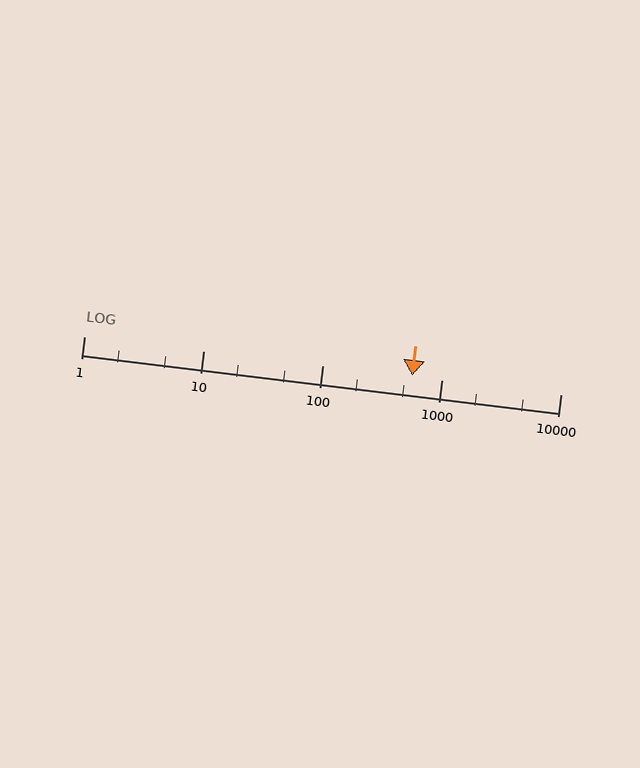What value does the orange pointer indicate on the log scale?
The pointer indicates approximately 570.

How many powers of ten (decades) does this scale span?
The scale spans 4 decades, from 1 to 10000.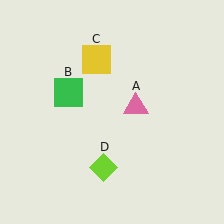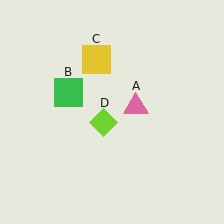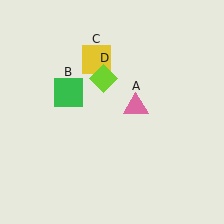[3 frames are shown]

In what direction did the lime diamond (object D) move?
The lime diamond (object D) moved up.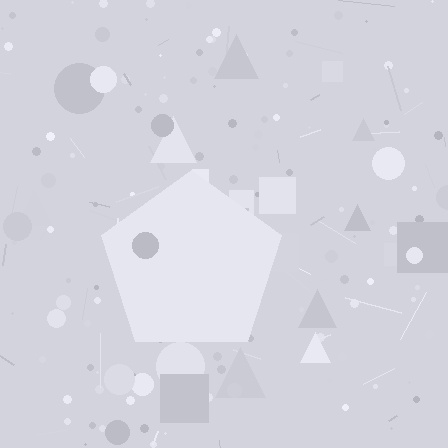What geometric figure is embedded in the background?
A pentagon is embedded in the background.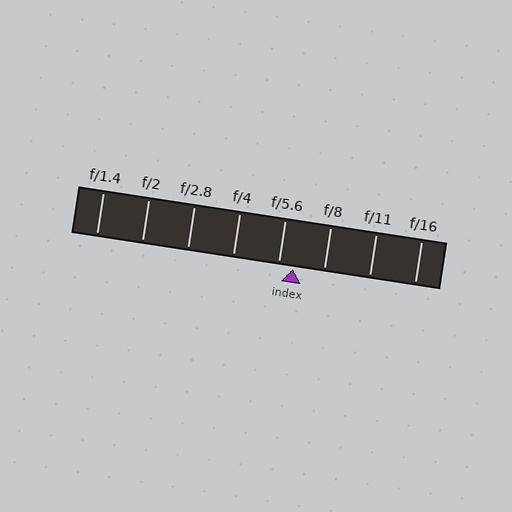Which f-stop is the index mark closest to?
The index mark is closest to f/5.6.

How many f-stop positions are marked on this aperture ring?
There are 8 f-stop positions marked.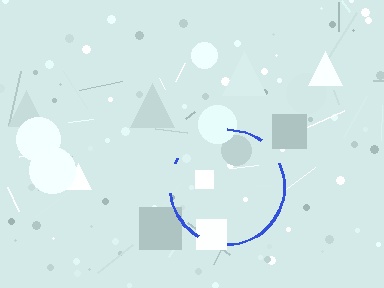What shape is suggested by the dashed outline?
The dashed outline suggests a circle.